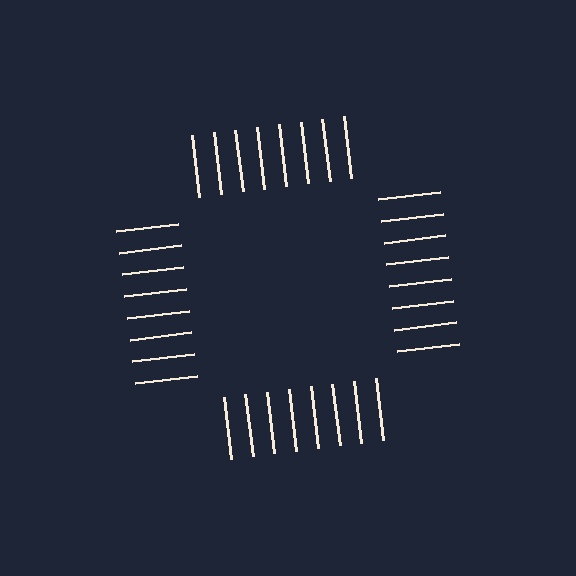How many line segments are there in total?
32 — 8 along each of the 4 edges.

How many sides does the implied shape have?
4 sides — the line-ends trace a square.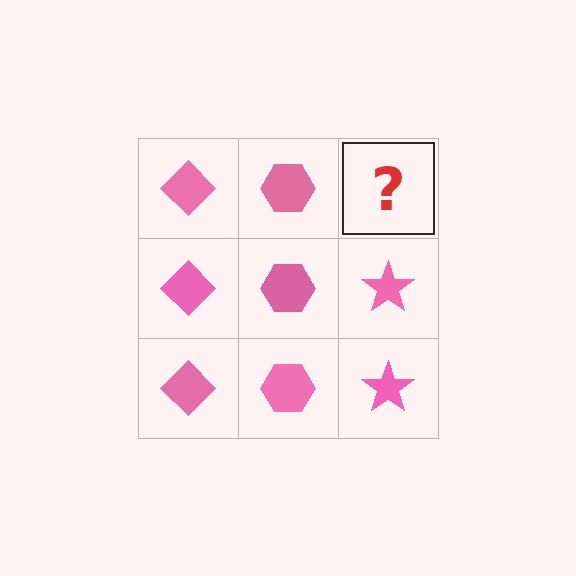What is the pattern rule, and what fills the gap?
The rule is that each column has a consistent shape. The gap should be filled with a pink star.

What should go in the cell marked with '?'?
The missing cell should contain a pink star.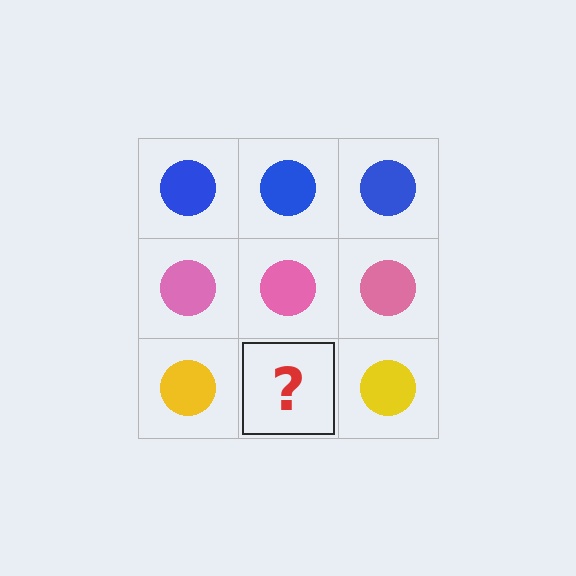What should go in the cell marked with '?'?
The missing cell should contain a yellow circle.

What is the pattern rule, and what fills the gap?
The rule is that each row has a consistent color. The gap should be filled with a yellow circle.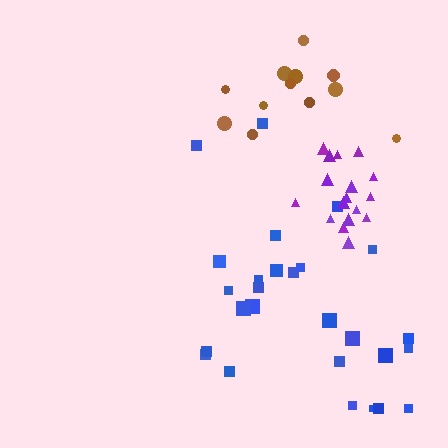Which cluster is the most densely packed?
Purple.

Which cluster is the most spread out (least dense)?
Blue.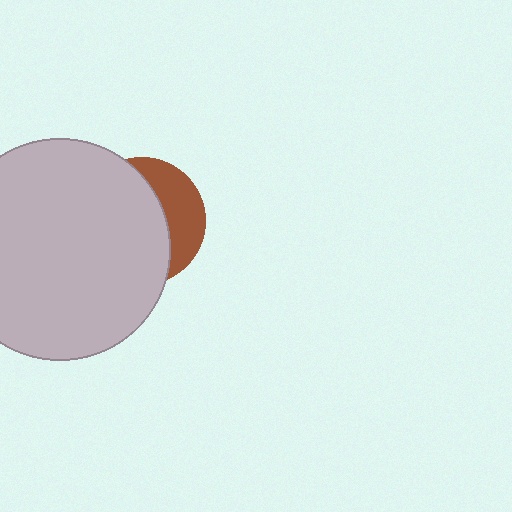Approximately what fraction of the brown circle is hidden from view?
Roughly 68% of the brown circle is hidden behind the light gray circle.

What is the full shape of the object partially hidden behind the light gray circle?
The partially hidden object is a brown circle.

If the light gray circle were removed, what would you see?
You would see the complete brown circle.